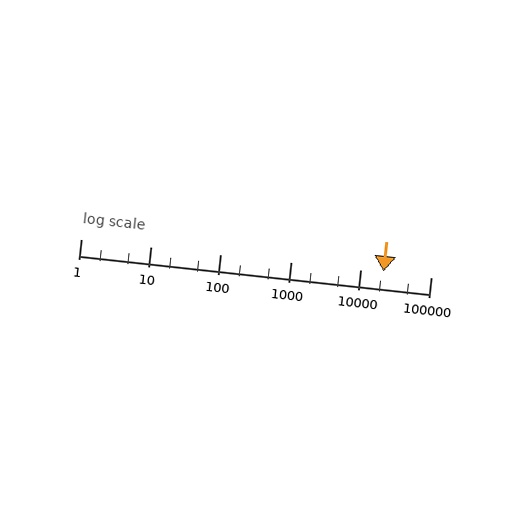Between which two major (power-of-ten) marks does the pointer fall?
The pointer is between 10000 and 100000.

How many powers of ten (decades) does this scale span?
The scale spans 5 decades, from 1 to 100000.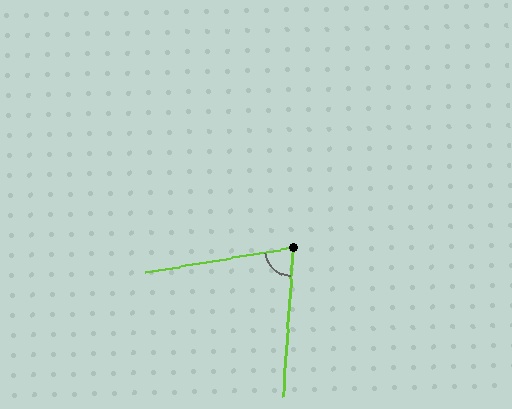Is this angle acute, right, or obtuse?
It is acute.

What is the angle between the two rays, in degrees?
Approximately 76 degrees.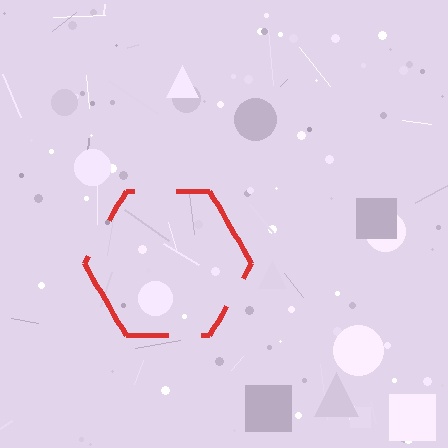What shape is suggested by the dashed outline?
The dashed outline suggests a hexagon.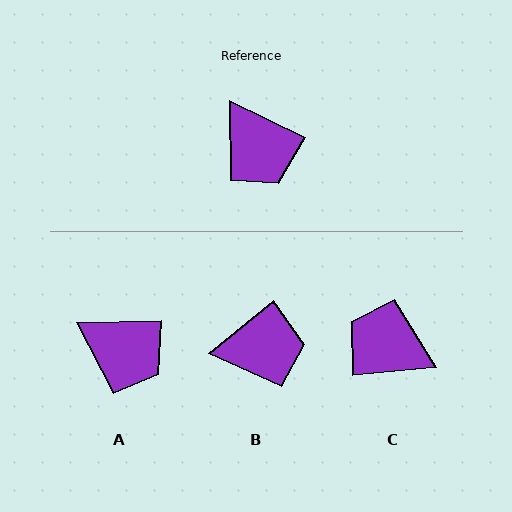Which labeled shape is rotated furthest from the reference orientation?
C, about 149 degrees away.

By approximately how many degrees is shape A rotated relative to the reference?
Approximately 27 degrees counter-clockwise.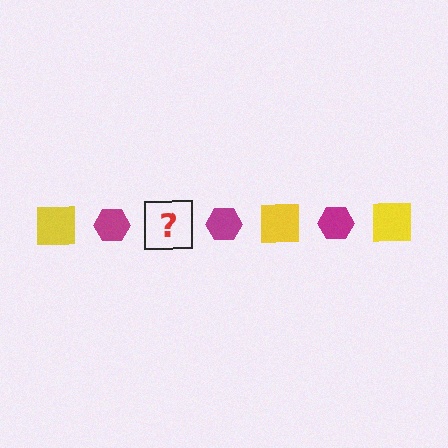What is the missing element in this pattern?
The missing element is a yellow square.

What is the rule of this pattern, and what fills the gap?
The rule is that the pattern alternates between yellow square and magenta hexagon. The gap should be filled with a yellow square.